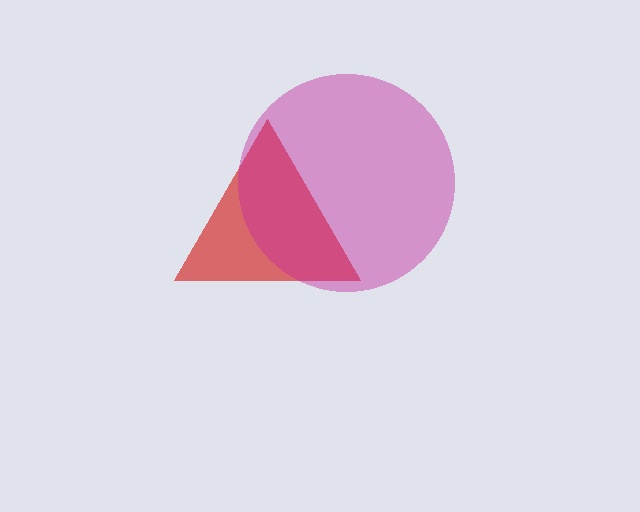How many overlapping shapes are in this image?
There are 2 overlapping shapes in the image.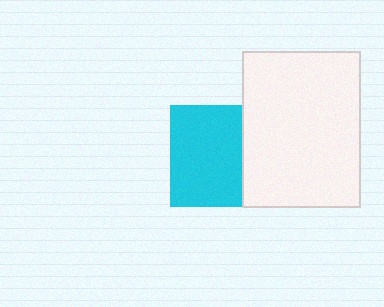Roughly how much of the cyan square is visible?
Most of it is visible (roughly 69%).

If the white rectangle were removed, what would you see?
You would see the complete cyan square.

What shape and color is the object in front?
The object in front is a white rectangle.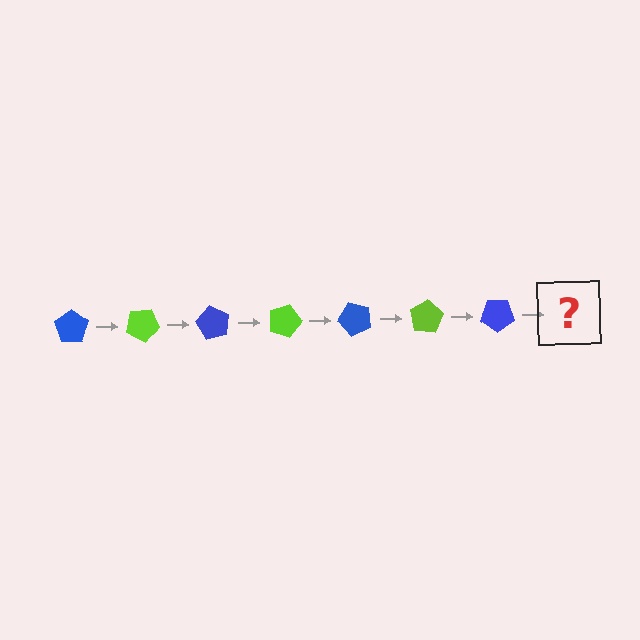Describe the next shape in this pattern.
It should be a lime pentagon, rotated 210 degrees from the start.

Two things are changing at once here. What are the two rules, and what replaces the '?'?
The two rules are that it rotates 30 degrees each step and the color cycles through blue and lime. The '?' should be a lime pentagon, rotated 210 degrees from the start.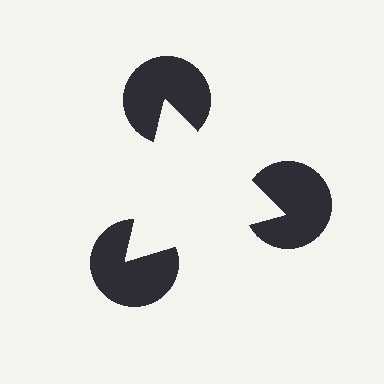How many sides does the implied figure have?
3 sides.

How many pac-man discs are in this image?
There are 3 — one at each vertex of the illusory triangle.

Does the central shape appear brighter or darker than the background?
It typically appears slightly brighter than the background, even though no actual brightness change is drawn.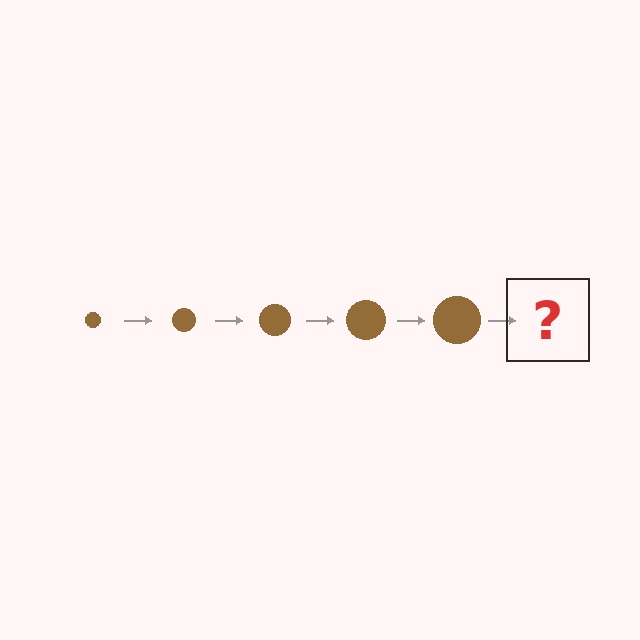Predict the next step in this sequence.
The next step is a brown circle, larger than the previous one.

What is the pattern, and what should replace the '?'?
The pattern is that the circle gets progressively larger each step. The '?' should be a brown circle, larger than the previous one.